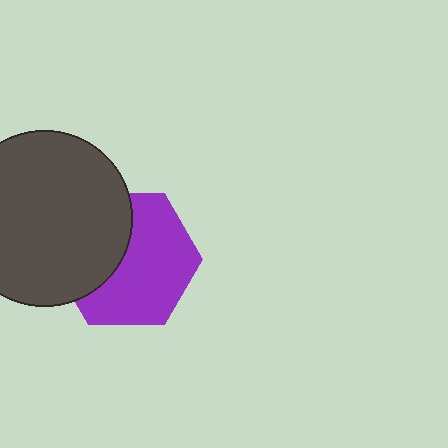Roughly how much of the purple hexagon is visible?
About half of it is visible (roughly 61%).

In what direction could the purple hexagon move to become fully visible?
The purple hexagon could move right. That would shift it out from behind the dark gray circle entirely.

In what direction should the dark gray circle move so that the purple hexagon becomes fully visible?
The dark gray circle should move left. That is the shortest direction to clear the overlap and leave the purple hexagon fully visible.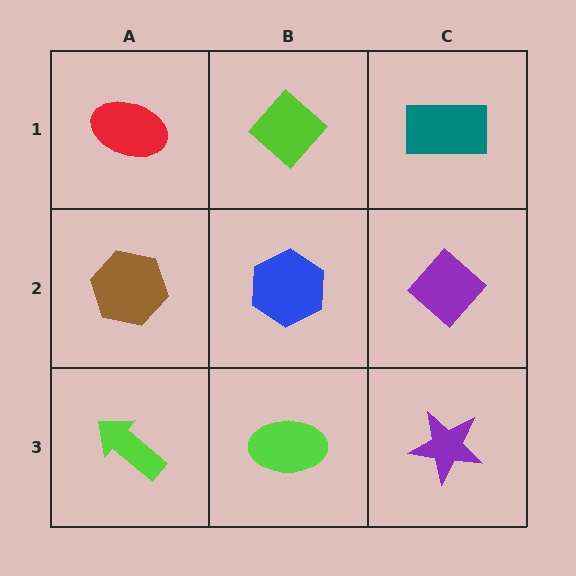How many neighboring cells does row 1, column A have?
2.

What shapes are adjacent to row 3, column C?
A purple diamond (row 2, column C), a lime ellipse (row 3, column B).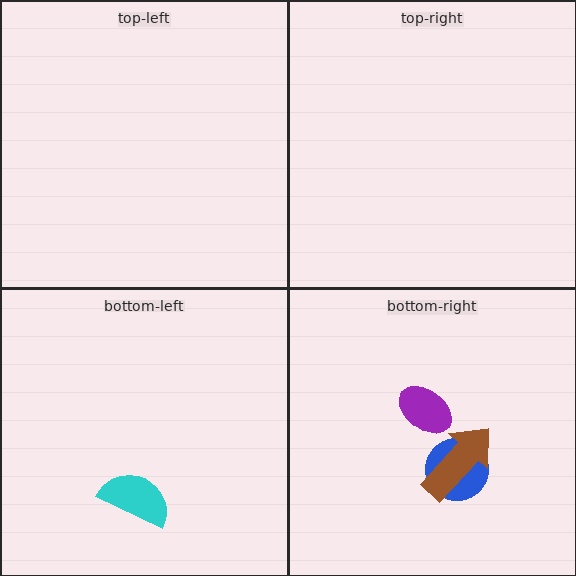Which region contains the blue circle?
The bottom-right region.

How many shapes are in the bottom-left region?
1.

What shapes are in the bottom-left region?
The cyan semicircle.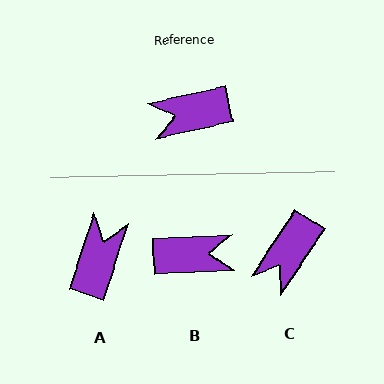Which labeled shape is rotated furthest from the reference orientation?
B, about 171 degrees away.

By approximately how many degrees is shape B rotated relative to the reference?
Approximately 171 degrees counter-clockwise.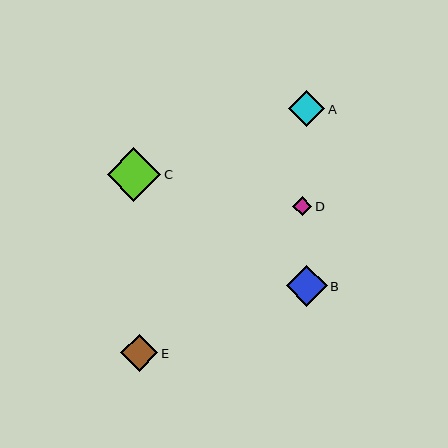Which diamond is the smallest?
Diamond D is the smallest with a size of approximately 19 pixels.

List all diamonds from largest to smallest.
From largest to smallest: C, B, E, A, D.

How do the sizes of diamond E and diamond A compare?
Diamond E and diamond A are approximately the same size.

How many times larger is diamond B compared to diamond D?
Diamond B is approximately 2.1 times the size of diamond D.